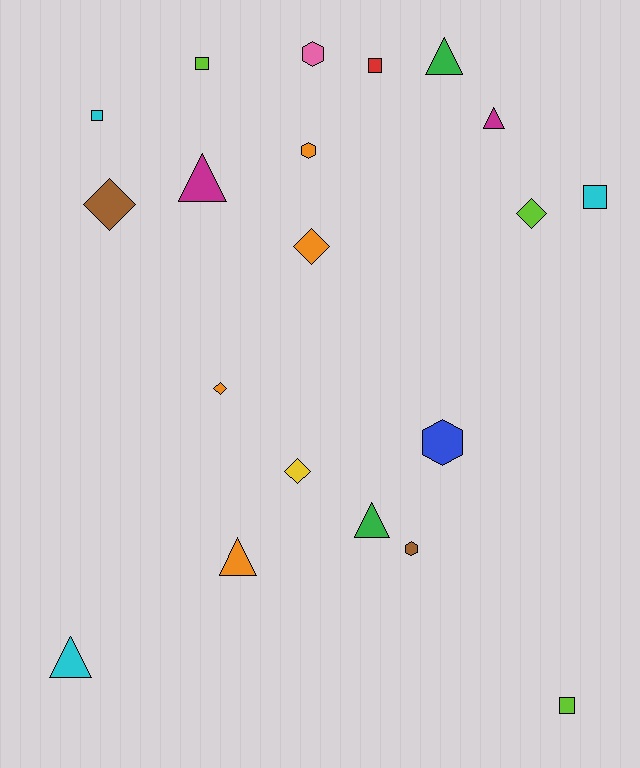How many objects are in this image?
There are 20 objects.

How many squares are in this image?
There are 5 squares.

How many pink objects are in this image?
There is 1 pink object.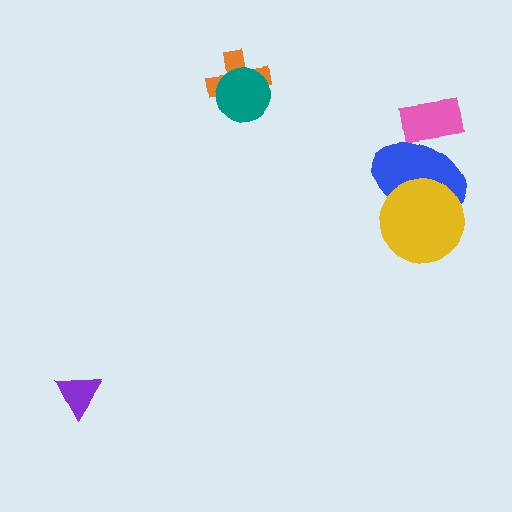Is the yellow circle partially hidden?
No, no other shape covers it.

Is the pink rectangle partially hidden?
Yes, it is partially covered by another shape.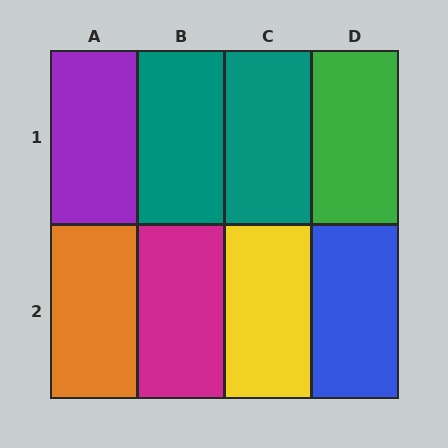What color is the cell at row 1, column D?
Green.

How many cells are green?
1 cell is green.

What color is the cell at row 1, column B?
Teal.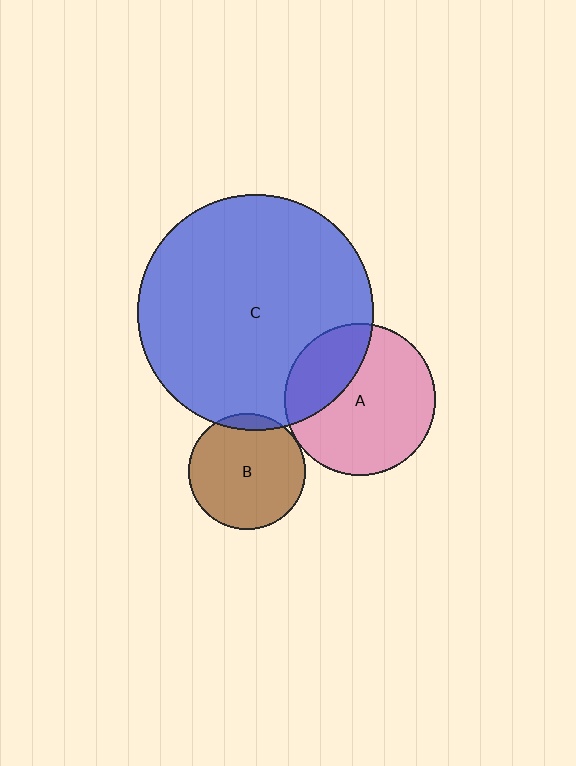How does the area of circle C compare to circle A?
Approximately 2.4 times.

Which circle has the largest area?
Circle C (blue).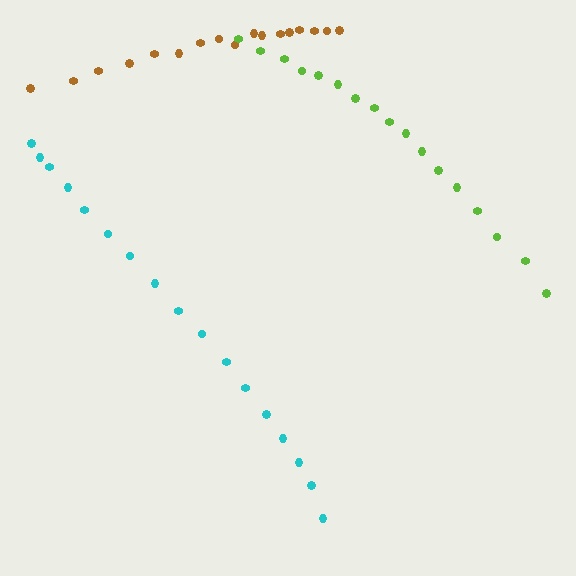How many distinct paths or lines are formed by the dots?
There are 3 distinct paths.